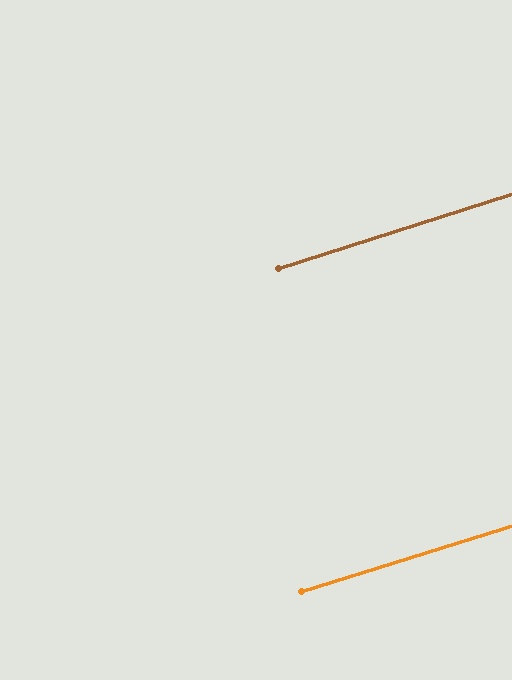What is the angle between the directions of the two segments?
Approximately 1 degree.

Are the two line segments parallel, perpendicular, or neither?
Parallel — their directions differ by only 0.5°.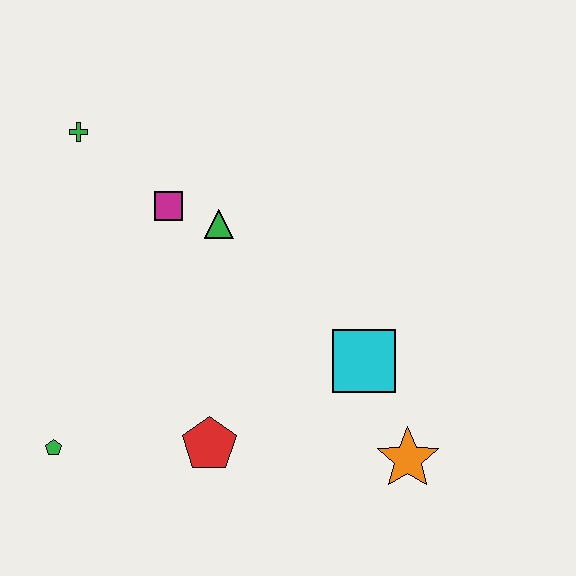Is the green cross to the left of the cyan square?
Yes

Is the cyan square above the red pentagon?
Yes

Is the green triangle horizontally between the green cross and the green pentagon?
No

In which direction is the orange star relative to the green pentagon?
The orange star is to the right of the green pentagon.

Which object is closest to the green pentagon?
The red pentagon is closest to the green pentagon.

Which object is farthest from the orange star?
The green cross is farthest from the orange star.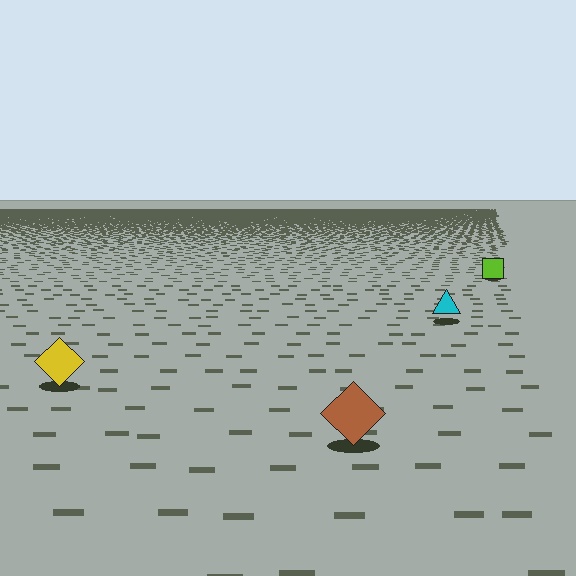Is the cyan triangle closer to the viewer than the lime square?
Yes. The cyan triangle is closer — you can tell from the texture gradient: the ground texture is coarser near it.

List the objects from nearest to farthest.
From nearest to farthest: the brown diamond, the yellow diamond, the cyan triangle, the lime square.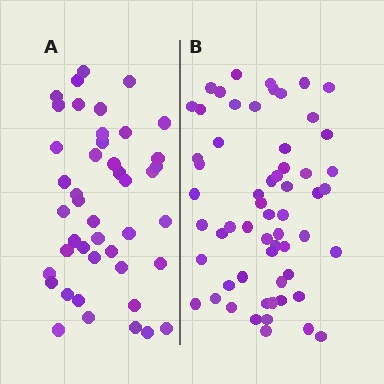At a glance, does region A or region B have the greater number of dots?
Region B (the right region) has more dots.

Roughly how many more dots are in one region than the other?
Region B has approximately 15 more dots than region A.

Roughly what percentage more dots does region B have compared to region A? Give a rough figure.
About 35% more.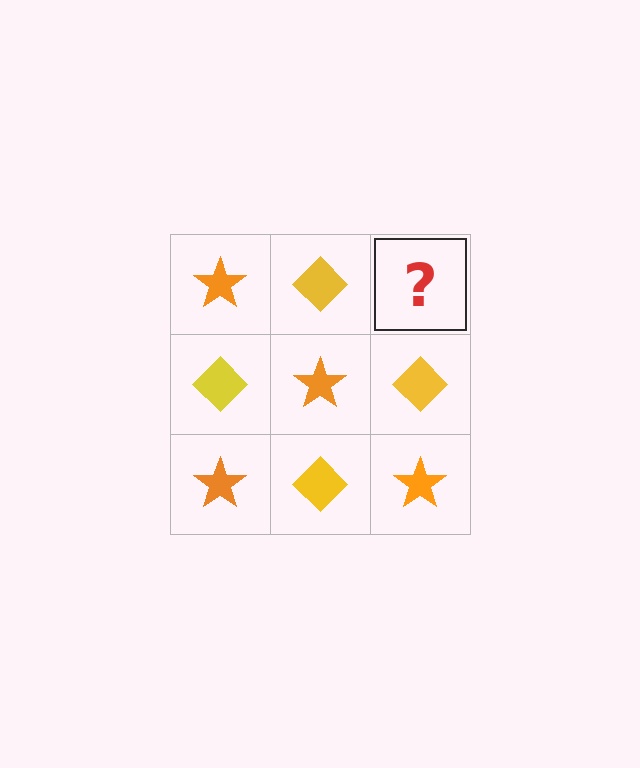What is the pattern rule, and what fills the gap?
The rule is that it alternates orange star and yellow diamond in a checkerboard pattern. The gap should be filled with an orange star.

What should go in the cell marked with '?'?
The missing cell should contain an orange star.